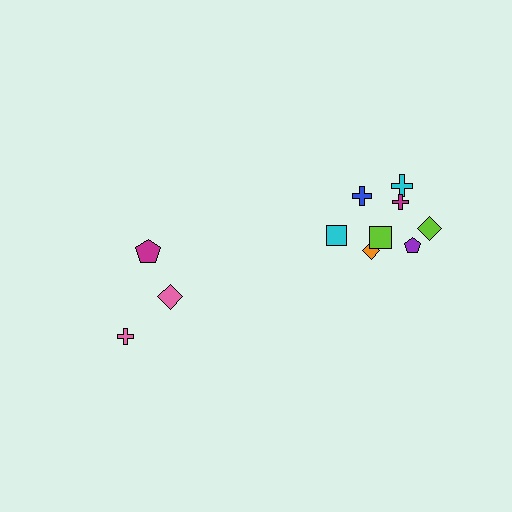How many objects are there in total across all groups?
There are 11 objects.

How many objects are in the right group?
There are 8 objects.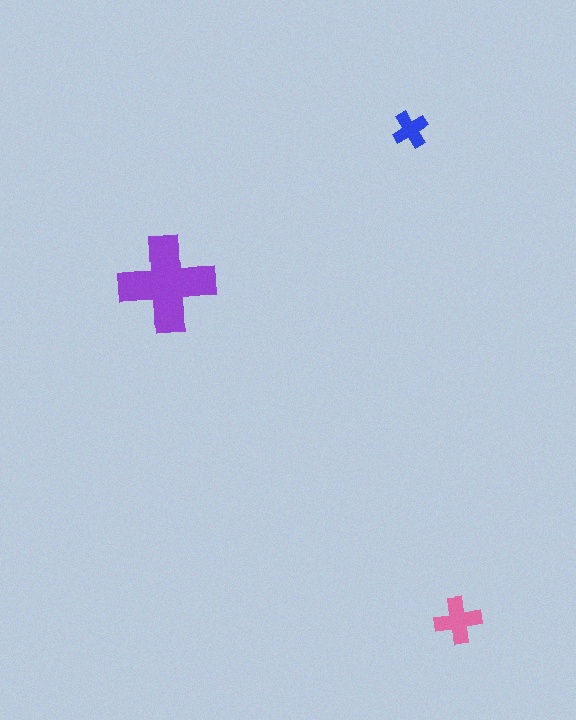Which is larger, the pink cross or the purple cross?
The purple one.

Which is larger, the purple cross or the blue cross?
The purple one.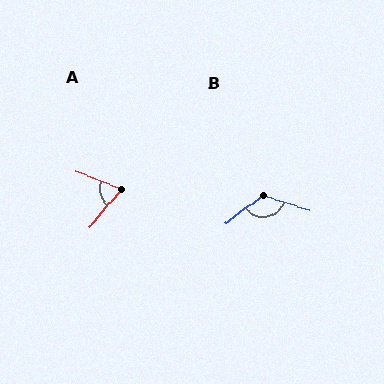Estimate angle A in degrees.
Approximately 70 degrees.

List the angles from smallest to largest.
A (70°), B (126°).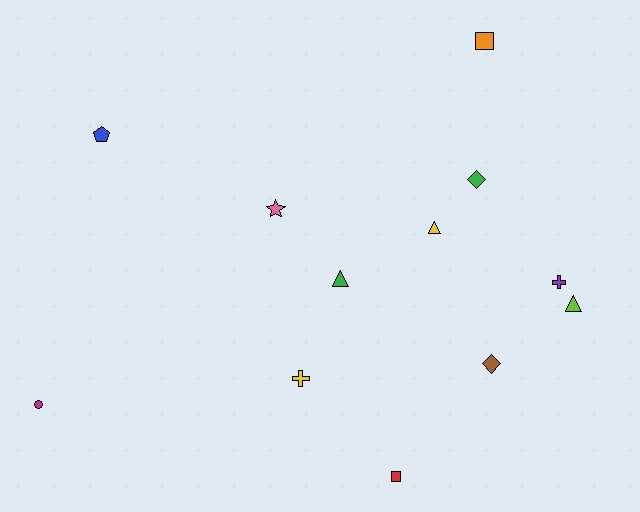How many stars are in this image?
There is 1 star.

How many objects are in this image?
There are 12 objects.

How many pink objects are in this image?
There is 1 pink object.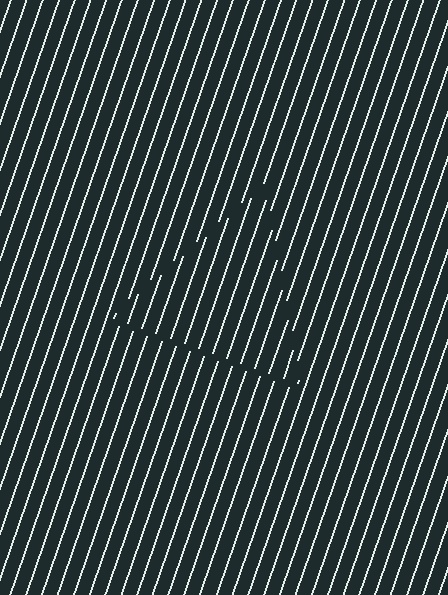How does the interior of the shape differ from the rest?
The interior of the shape contains the same grating, shifted by half a period — the contour is defined by the phase discontinuity where line-ends from the inner and outer gratings abut.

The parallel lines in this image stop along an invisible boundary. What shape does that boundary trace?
An illusory triangle. The interior of the shape contains the same grating, shifted by half a period — the contour is defined by the phase discontinuity where line-ends from the inner and outer gratings abut.